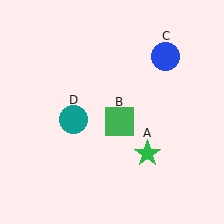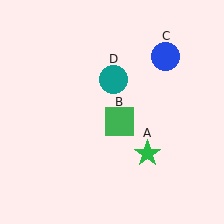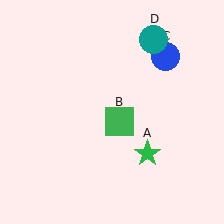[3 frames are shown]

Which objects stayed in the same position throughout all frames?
Green star (object A) and green square (object B) and blue circle (object C) remained stationary.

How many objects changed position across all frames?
1 object changed position: teal circle (object D).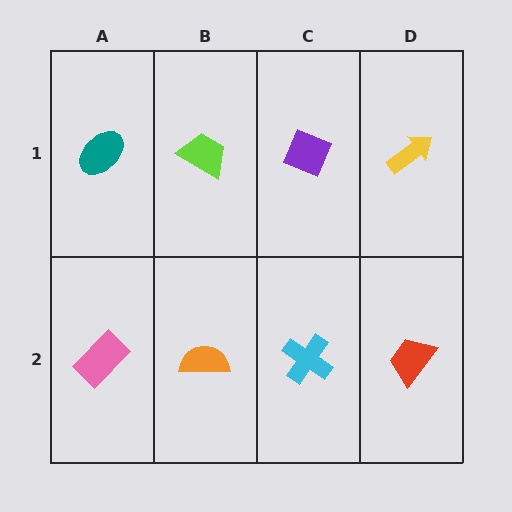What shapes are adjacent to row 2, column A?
A teal ellipse (row 1, column A), an orange semicircle (row 2, column B).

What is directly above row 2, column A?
A teal ellipse.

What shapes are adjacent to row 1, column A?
A pink rectangle (row 2, column A), a lime trapezoid (row 1, column B).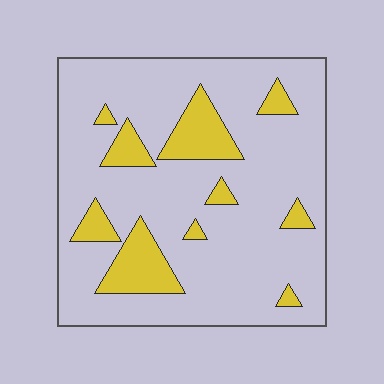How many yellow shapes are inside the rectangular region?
10.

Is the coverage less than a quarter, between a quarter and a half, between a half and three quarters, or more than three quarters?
Less than a quarter.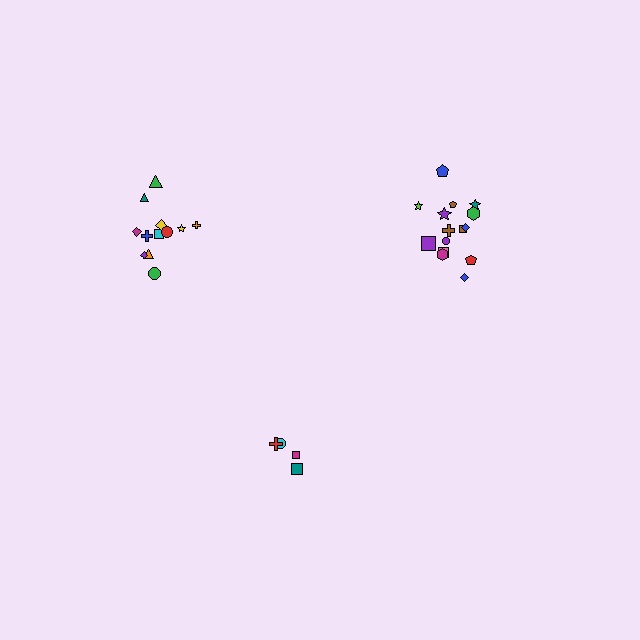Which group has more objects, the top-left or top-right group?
The top-right group.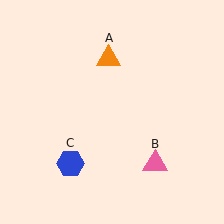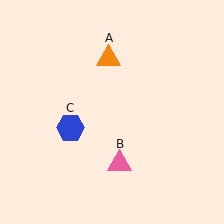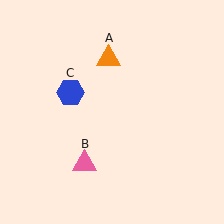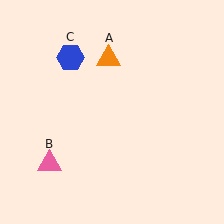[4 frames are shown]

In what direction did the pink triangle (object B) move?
The pink triangle (object B) moved left.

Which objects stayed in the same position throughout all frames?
Orange triangle (object A) remained stationary.